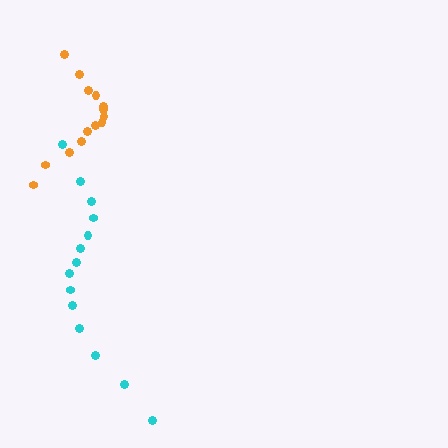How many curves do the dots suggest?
There are 2 distinct paths.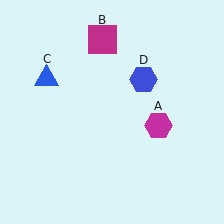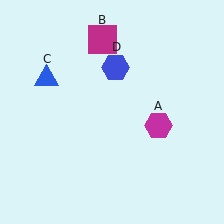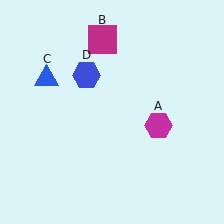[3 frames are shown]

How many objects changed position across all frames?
1 object changed position: blue hexagon (object D).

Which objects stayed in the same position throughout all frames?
Magenta hexagon (object A) and magenta square (object B) and blue triangle (object C) remained stationary.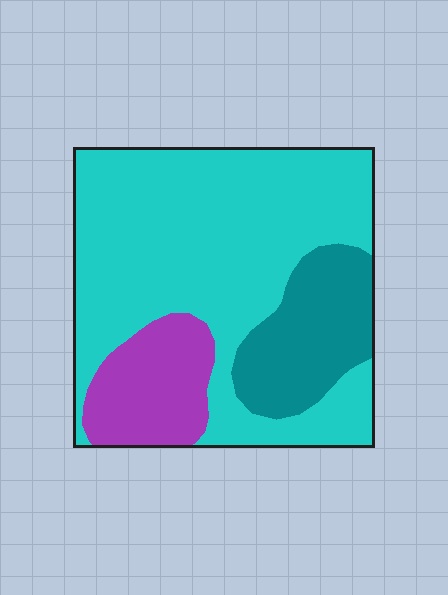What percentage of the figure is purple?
Purple covers around 15% of the figure.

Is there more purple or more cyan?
Cyan.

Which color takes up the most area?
Cyan, at roughly 65%.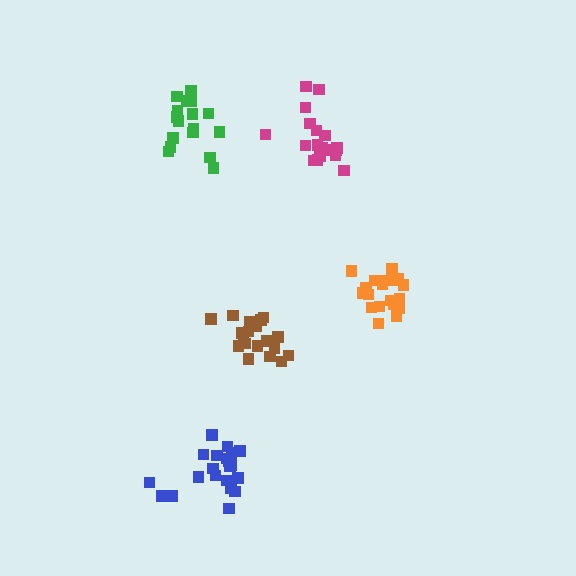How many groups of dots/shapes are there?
There are 5 groups.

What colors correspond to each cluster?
The clusters are colored: magenta, blue, brown, orange, green.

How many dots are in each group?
Group 1: 18 dots, Group 2: 21 dots, Group 3: 19 dots, Group 4: 19 dots, Group 5: 17 dots (94 total).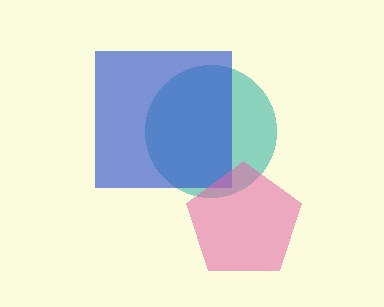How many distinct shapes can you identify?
There are 3 distinct shapes: a teal circle, a blue square, a pink pentagon.